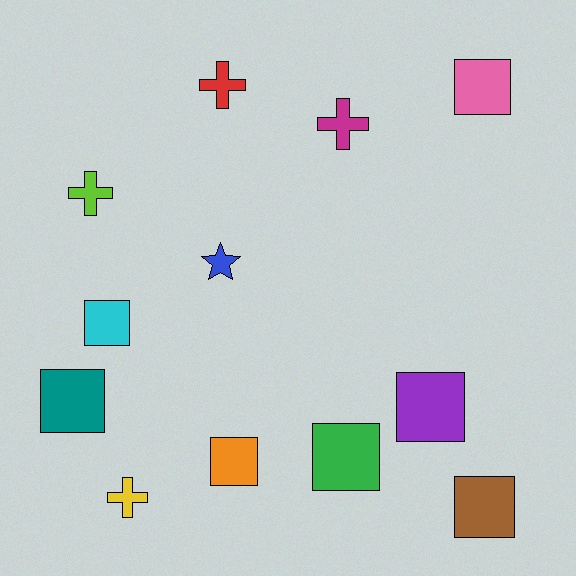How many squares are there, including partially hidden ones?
There are 7 squares.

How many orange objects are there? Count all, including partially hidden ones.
There is 1 orange object.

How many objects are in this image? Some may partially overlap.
There are 12 objects.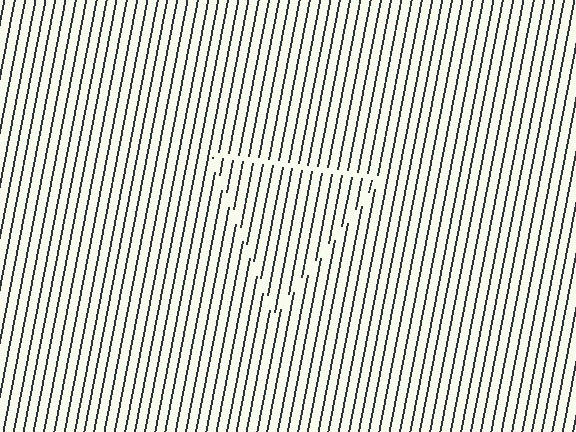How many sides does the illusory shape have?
3 sides — the line-ends trace a triangle.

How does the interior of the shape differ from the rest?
The interior of the shape contains the same grating, shifted by half a period — the contour is defined by the phase discontinuity where line-ends from the inner and outer gratings abut.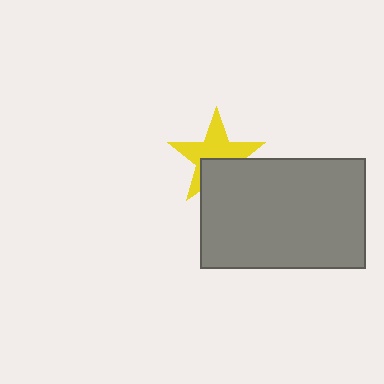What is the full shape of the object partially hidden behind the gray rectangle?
The partially hidden object is a yellow star.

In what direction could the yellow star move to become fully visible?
The yellow star could move up. That would shift it out from behind the gray rectangle entirely.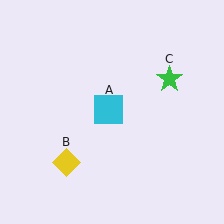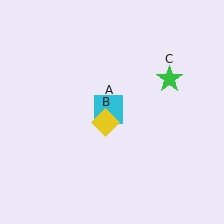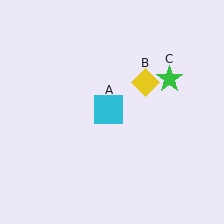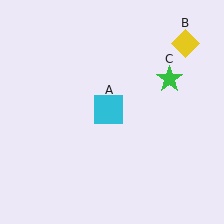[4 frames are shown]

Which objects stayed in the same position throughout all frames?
Cyan square (object A) and green star (object C) remained stationary.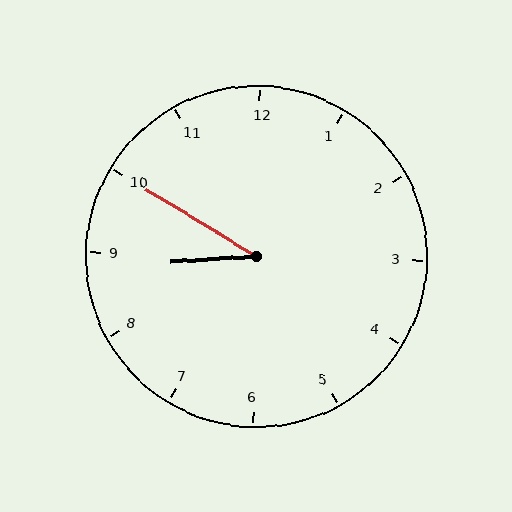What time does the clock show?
8:50.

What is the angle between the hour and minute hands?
Approximately 35 degrees.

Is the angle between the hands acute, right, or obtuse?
It is acute.